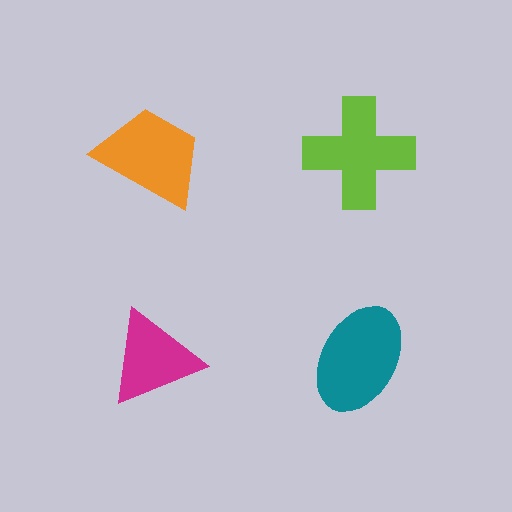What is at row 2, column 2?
A teal ellipse.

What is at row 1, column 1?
An orange trapezoid.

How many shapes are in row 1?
2 shapes.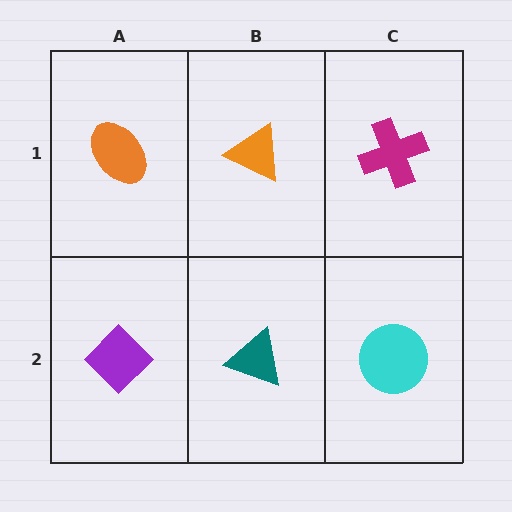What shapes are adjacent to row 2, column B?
An orange triangle (row 1, column B), a purple diamond (row 2, column A), a cyan circle (row 2, column C).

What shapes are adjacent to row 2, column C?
A magenta cross (row 1, column C), a teal triangle (row 2, column B).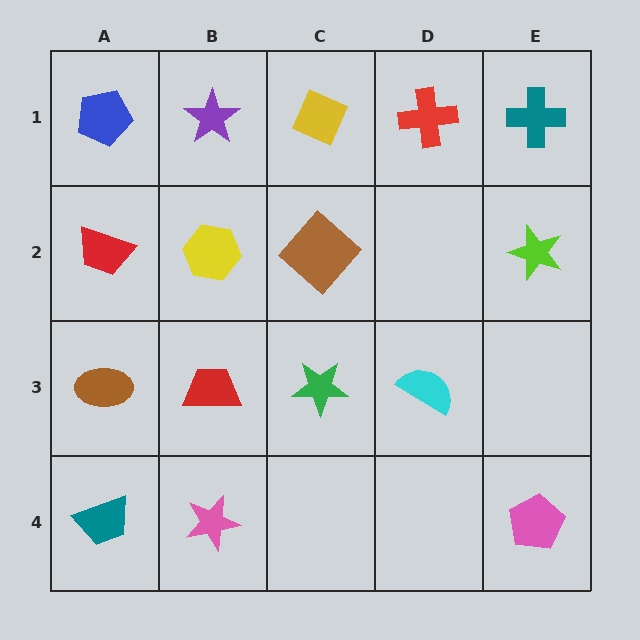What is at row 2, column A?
A red trapezoid.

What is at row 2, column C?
A brown diamond.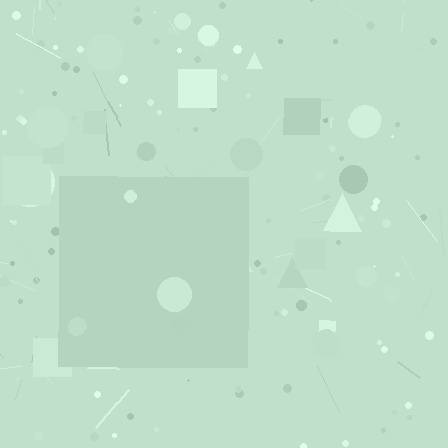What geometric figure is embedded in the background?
A square is embedded in the background.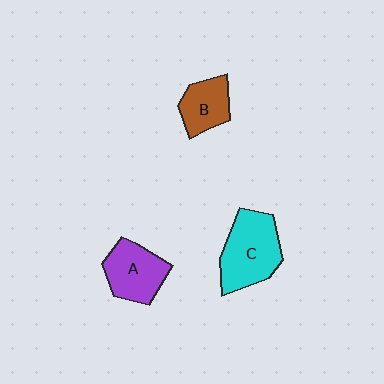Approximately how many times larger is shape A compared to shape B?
Approximately 1.3 times.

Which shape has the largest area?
Shape C (cyan).